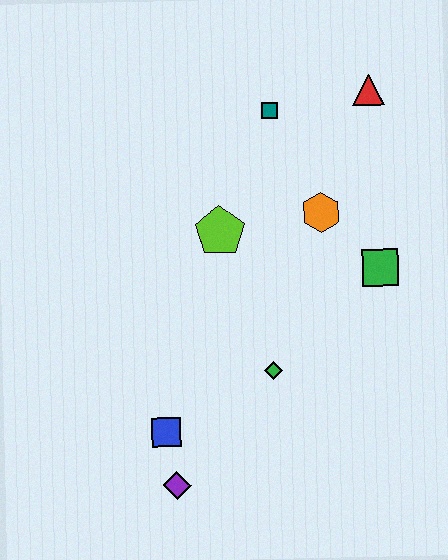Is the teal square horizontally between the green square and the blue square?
Yes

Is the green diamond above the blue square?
Yes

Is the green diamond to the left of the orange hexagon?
Yes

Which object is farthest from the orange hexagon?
The purple diamond is farthest from the orange hexagon.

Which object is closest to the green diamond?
The blue square is closest to the green diamond.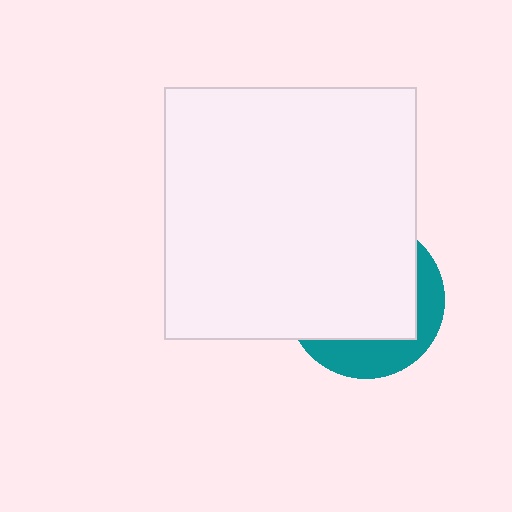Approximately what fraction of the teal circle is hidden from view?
Roughly 70% of the teal circle is hidden behind the white square.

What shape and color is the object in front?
The object in front is a white square.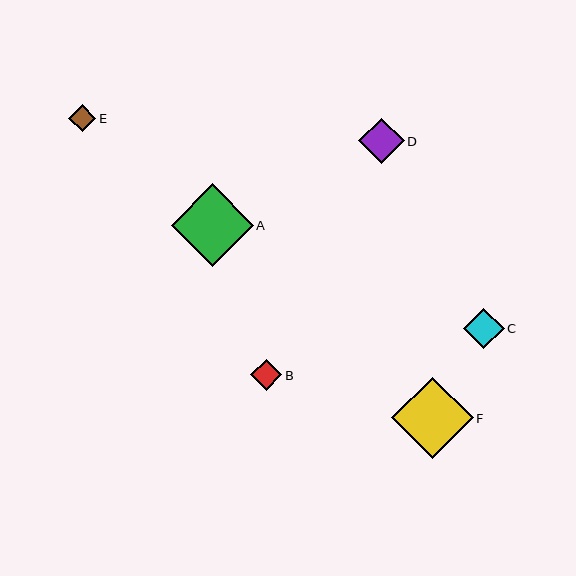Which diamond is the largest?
Diamond A is the largest with a size of approximately 82 pixels.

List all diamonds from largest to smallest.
From largest to smallest: A, F, D, C, B, E.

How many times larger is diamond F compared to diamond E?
Diamond F is approximately 3.0 times the size of diamond E.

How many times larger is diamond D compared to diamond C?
Diamond D is approximately 1.1 times the size of diamond C.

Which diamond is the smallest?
Diamond E is the smallest with a size of approximately 27 pixels.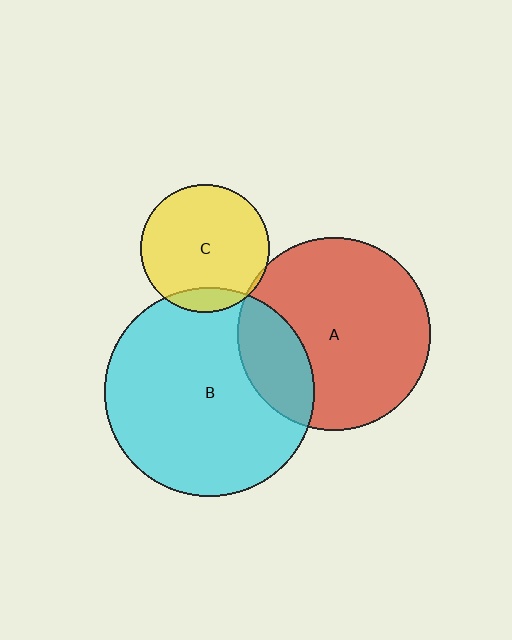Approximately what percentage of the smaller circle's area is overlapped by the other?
Approximately 10%.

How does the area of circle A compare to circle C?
Approximately 2.2 times.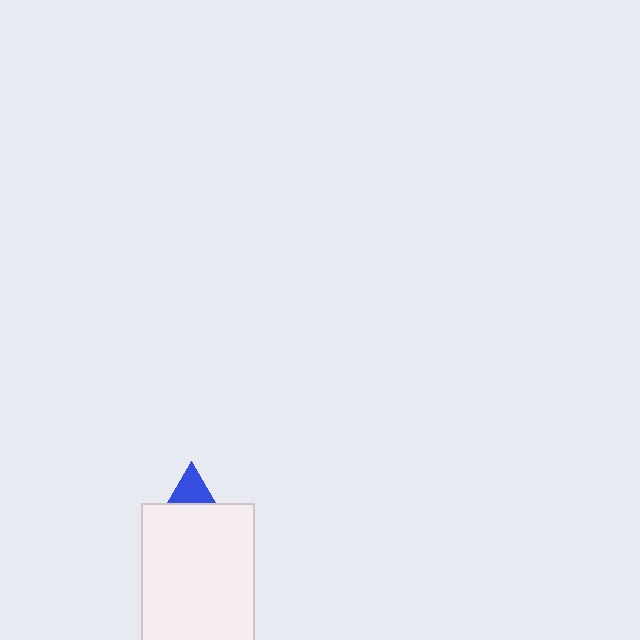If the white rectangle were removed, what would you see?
You would see the complete blue triangle.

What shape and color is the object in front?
The object in front is a white rectangle.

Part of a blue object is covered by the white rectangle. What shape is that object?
It is a triangle.